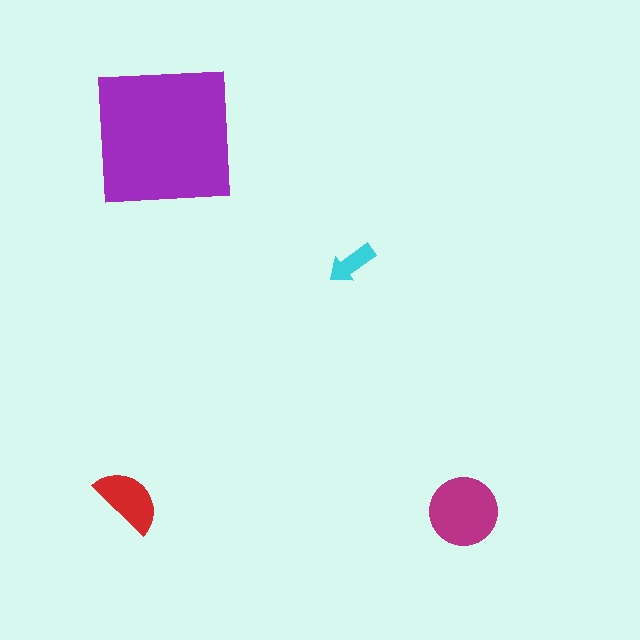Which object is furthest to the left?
The red semicircle is leftmost.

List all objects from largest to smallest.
The purple square, the magenta circle, the red semicircle, the cyan arrow.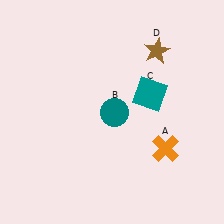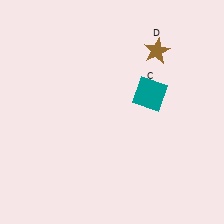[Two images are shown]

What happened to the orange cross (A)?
The orange cross (A) was removed in Image 2. It was in the bottom-right area of Image 1.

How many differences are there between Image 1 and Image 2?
There are 2 differences between the two images.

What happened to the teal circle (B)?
The teal circle (B) was removed in Image 2. It was in the bottom-right area of Image 1.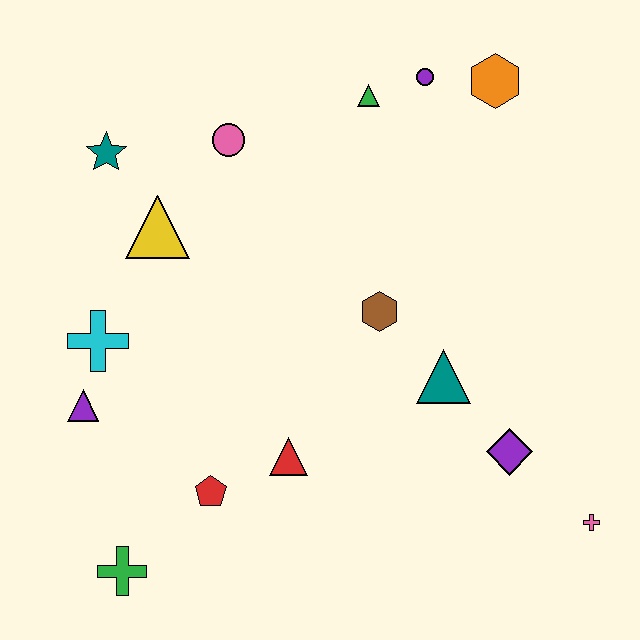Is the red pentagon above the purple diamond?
No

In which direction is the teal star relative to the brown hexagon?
The teal star is to the left of the brown hexagon.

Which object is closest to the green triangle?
The purple circle is closest to the green triangle.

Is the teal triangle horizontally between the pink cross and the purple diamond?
No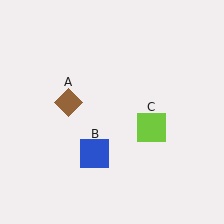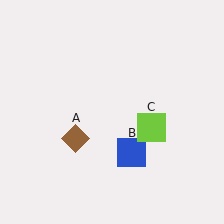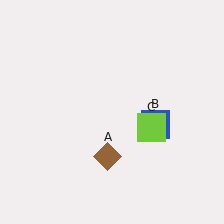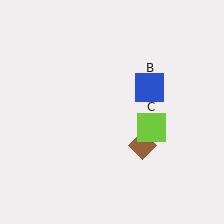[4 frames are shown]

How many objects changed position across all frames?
2 objects changed position: brown diamond (object A), blue square (object B).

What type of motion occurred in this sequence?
The brown diamond (object A), blue square (object B) rotated counterclockwise around the center of the scene.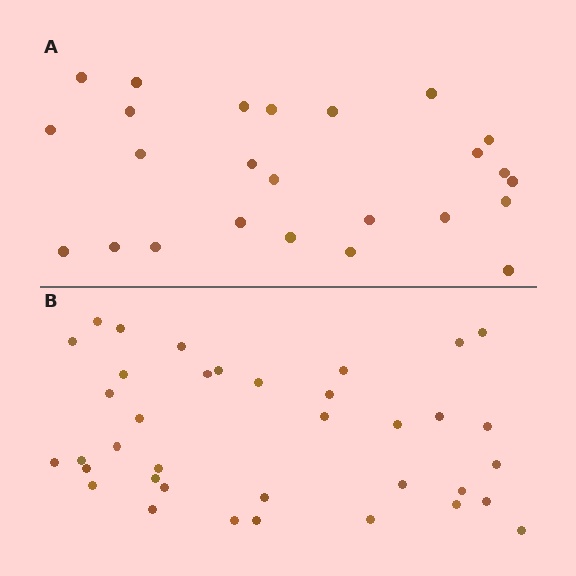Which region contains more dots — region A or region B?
Region B (the bottom region) has more dots.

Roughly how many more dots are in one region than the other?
Region B has roughly 12 or so more dots than region A.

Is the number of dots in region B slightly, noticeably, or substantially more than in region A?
Region B has substantially more. The ratio is roughly 1.5 to 1.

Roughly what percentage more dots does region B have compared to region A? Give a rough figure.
About 50% more.